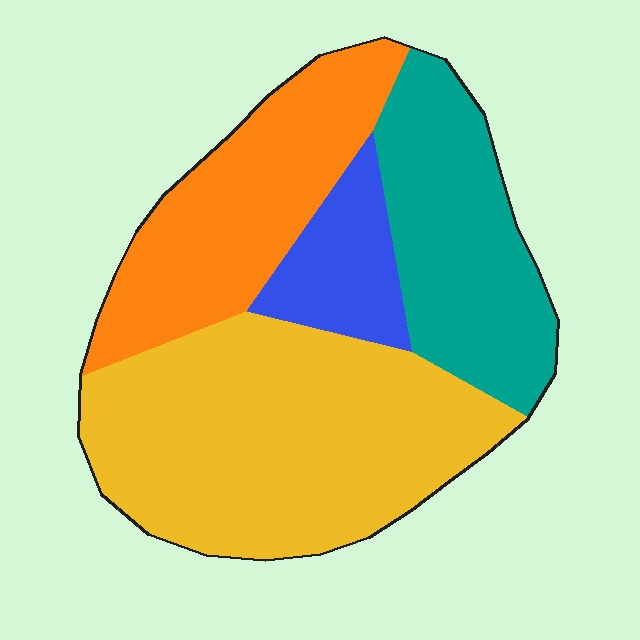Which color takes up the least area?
Blue, at roughly 10%.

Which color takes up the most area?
Yellow, at roughly 45%.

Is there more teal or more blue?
Teal.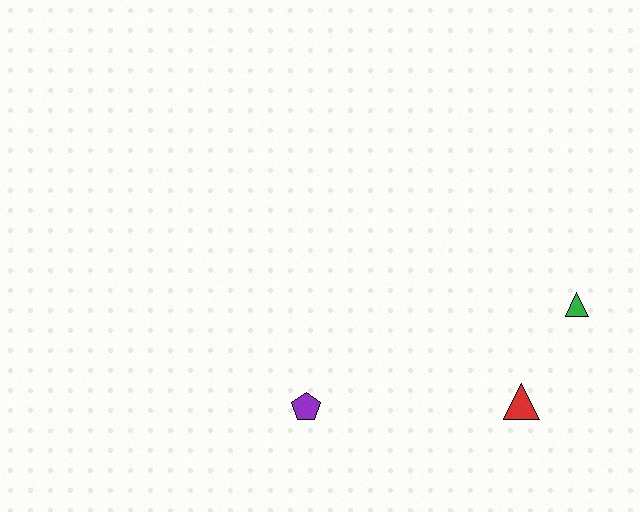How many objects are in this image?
There are 3 objects.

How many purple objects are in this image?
There is 1 purple object.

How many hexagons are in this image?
There are no hexagons.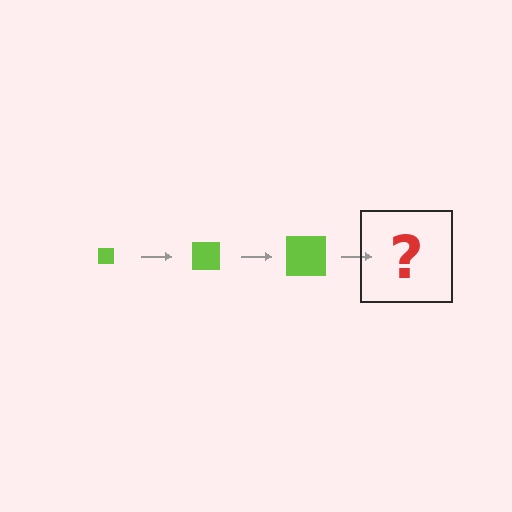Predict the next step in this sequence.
The next step is a lime square, larger than the previous one.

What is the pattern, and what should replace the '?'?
The pattern is that the square gets progressively larger each step. The '?' should be a lime square, larger than the previous one.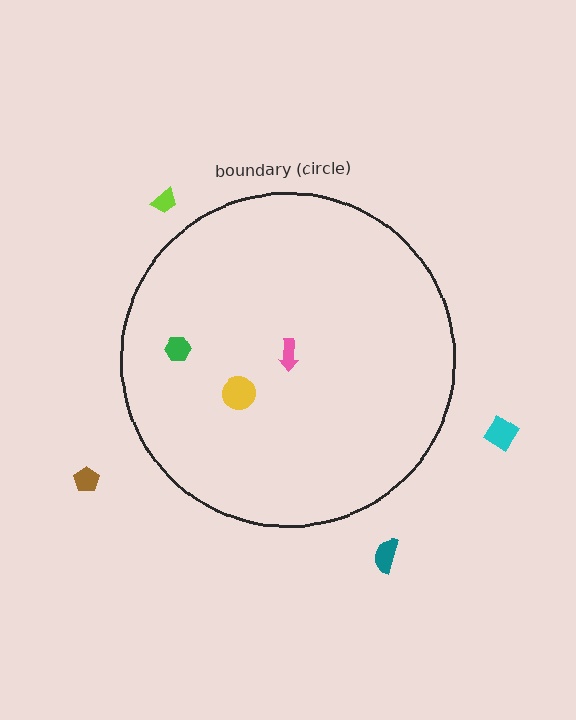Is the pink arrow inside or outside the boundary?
Inside.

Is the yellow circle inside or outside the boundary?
Inside.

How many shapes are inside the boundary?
3 inside, 4 outside.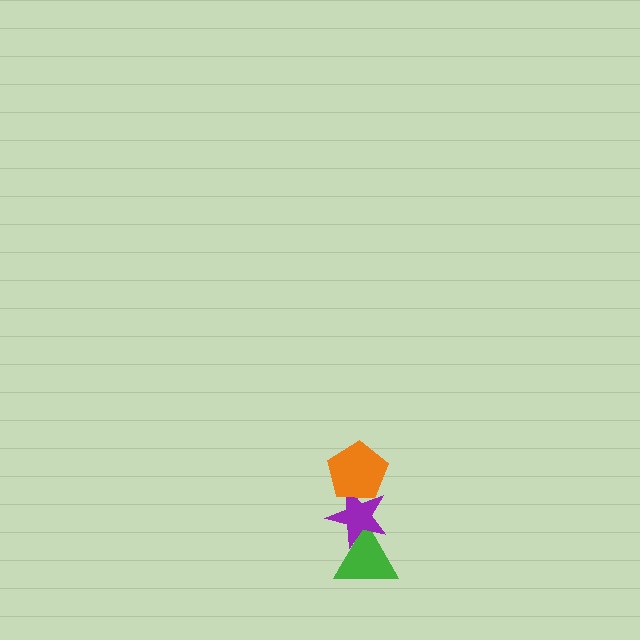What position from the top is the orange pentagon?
The orange pentagon is 1st from the top.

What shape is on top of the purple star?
The orange pentagon is on top of the purple star.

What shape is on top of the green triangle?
The purple star is on top of the green triangle.